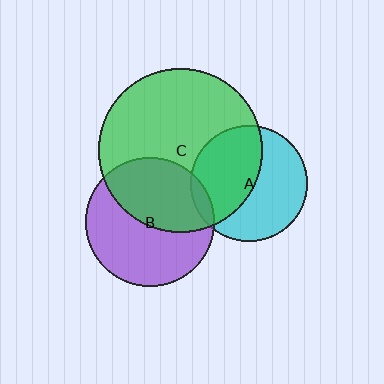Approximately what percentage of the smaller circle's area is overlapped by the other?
Approximately 45%.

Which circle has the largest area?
Circle C (green).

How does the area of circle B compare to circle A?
Approximately 1.2 times.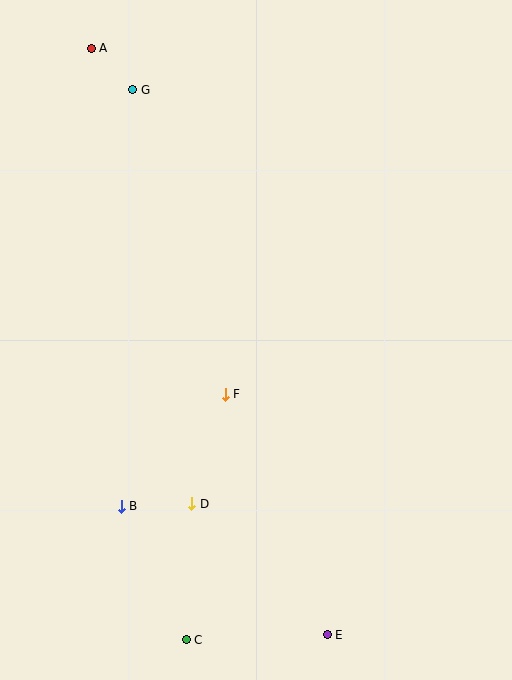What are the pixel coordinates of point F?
Point F is at (225, 394).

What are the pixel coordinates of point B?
Point B is at (121, 506).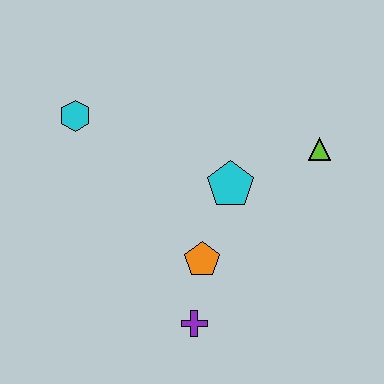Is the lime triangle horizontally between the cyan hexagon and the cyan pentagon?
No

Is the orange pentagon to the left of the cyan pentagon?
Yes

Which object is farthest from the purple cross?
The cyan hexagon is farthest from the purple cross.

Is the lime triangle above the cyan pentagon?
Yes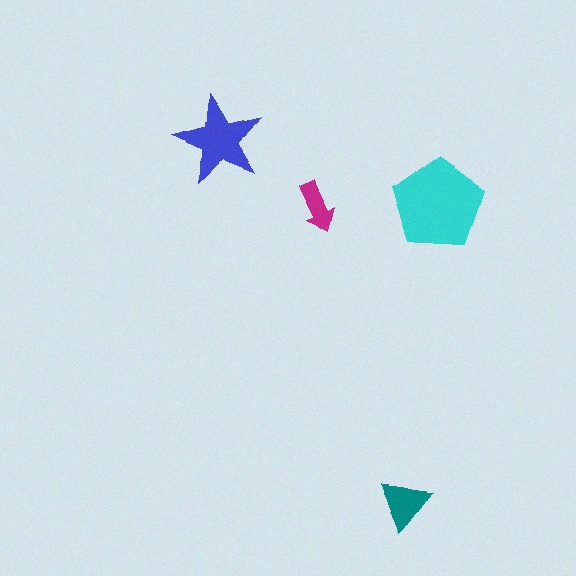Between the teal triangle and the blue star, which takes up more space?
The blue star.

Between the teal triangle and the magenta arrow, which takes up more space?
The teal triangle.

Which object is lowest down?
The teal triangle is bottommost.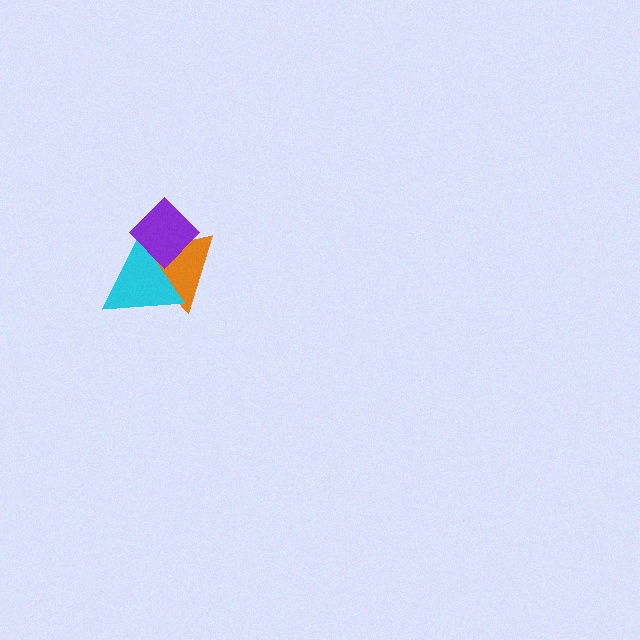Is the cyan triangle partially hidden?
Yes, it is partially covered by another shape.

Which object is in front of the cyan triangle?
The purple diamond is in front of the cyan triangle.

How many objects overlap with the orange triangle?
2 objects overlap with the orange triangle.